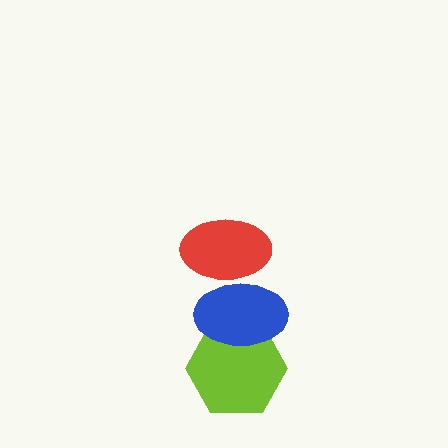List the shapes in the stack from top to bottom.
From top to bottom: the red ellipse, the blue ellipse, the lime hexagon.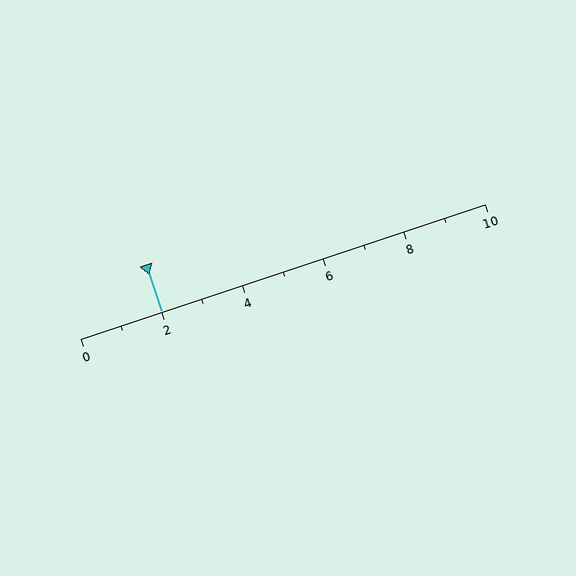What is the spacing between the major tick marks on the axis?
The major ticks are spaced 2 apart.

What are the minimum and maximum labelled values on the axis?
The axis runs from 0 to 10.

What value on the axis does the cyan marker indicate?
The marker indicates approximately 2.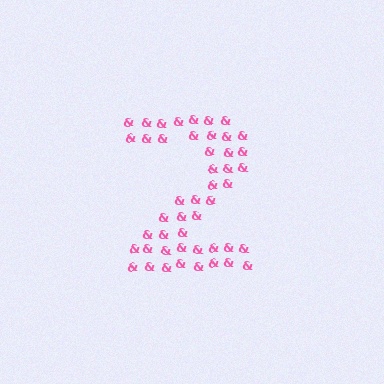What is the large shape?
The large shape is the digit 2.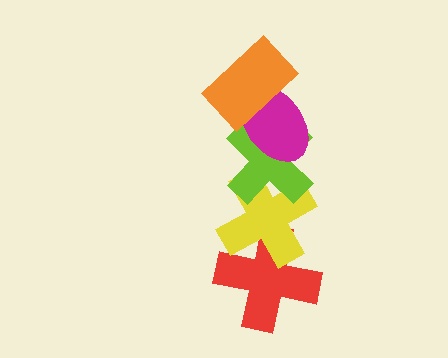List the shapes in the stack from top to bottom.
From top to bottom: the orange rectangle, the magenta ellipse, the lime cross, the yellow cross, the red cross.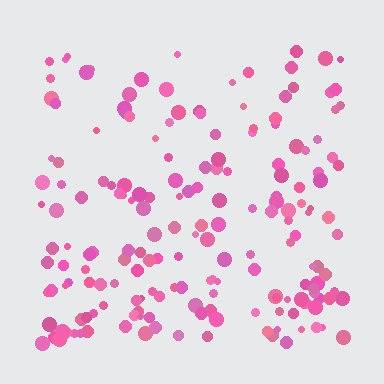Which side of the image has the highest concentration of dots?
The bottom.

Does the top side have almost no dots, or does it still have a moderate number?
Still a moderate number, just noticeably fewer than the bottom.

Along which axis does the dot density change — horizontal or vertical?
Vertical.